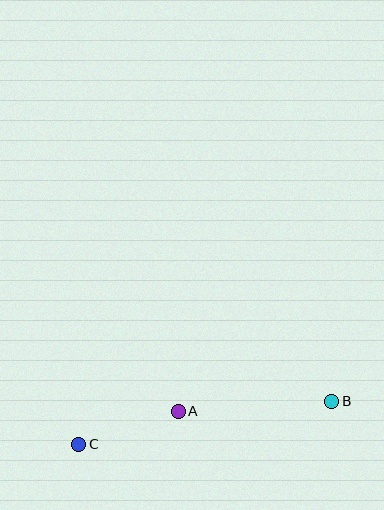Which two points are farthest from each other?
Points B and C are farthest from each other.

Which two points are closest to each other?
Points A and C are closest to each other.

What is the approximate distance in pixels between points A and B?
The distance between A and B is approximately 154 pixels.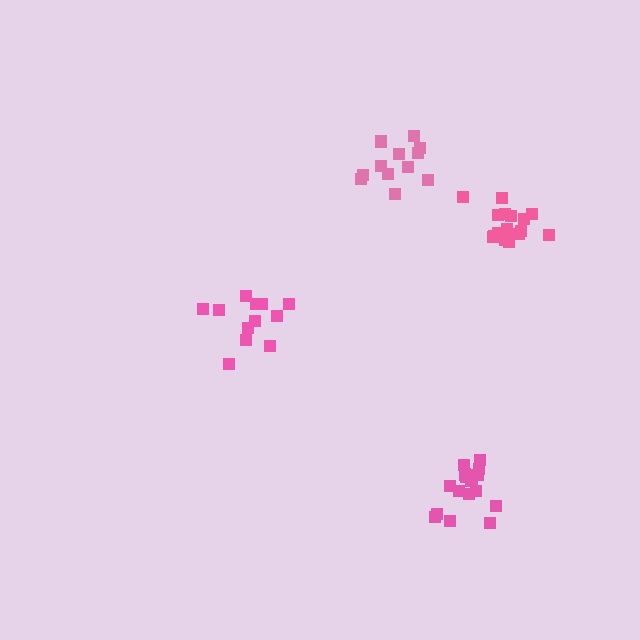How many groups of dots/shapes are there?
There are 4 groups.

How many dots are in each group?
Group 1: 12 dots, Group 2: 16 dots, Group 3: 17 dots, Group 4: 12 dots (57 total).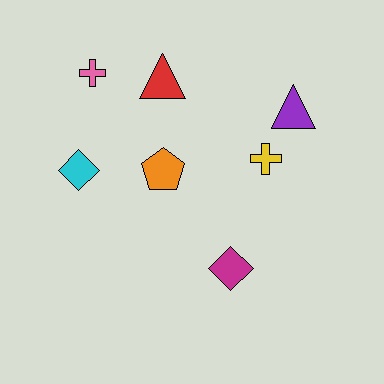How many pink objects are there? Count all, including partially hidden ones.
There is 1 pink object.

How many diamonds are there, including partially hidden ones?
There are 2 diamonds.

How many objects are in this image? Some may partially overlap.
There are 7 objects.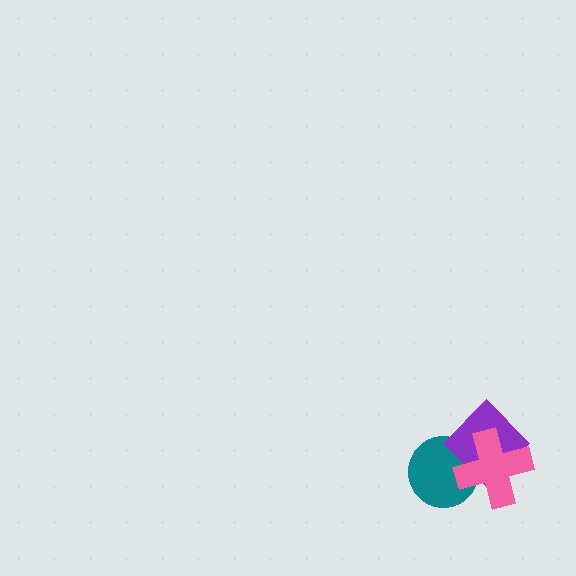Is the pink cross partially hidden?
No, no other shape covers it.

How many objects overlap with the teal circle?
2 objects overlap with the teal circle.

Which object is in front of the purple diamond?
The pink cross is in front of the purple diamond.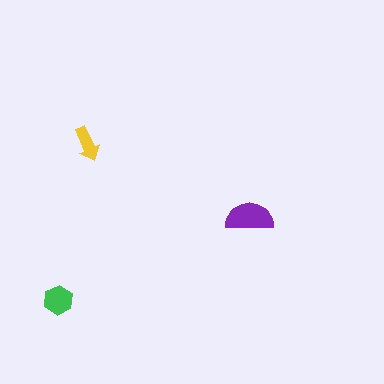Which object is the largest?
The purple semicircle.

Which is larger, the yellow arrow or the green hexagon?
The green hexagon.